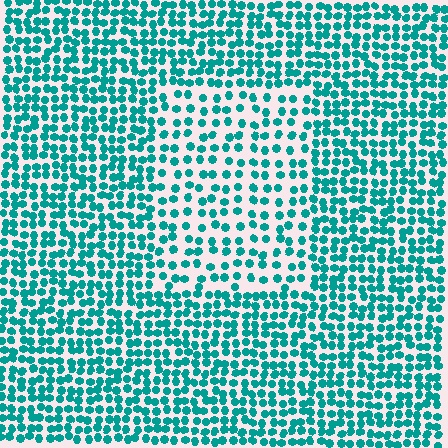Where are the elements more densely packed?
The elements are more densely packed outside the rectangle boundary.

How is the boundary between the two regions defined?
The boundary is defined by a change in element density (approximately 1.8x ratio). All elements are the same color, size, and shape.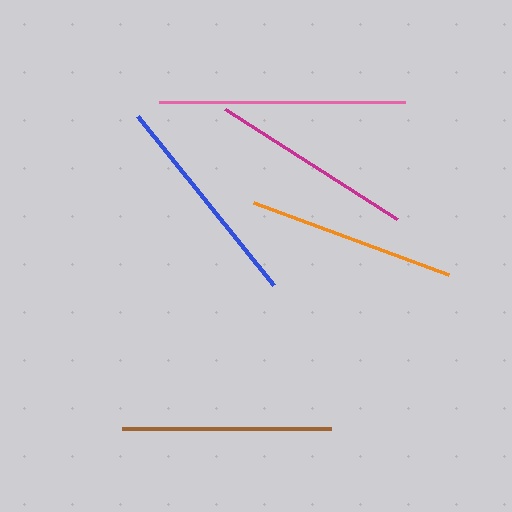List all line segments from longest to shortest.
From longest to shortest: pink, blue, brown, orange, magenta.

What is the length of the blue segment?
The blue segment is approximately 217 pixels long.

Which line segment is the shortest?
The magenta line is the shortest at approximately 205 pixels.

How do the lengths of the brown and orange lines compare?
The brown and orange lines are approximately the same length.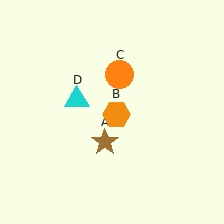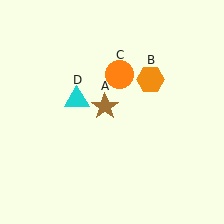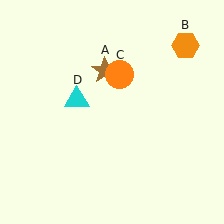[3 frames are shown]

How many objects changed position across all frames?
2 objects changed position: brown star (object A), orange hexagon (object B).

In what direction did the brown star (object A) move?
The brown star (object A) moved up.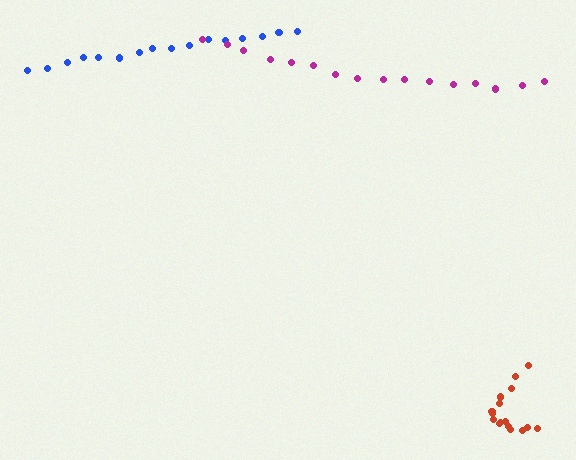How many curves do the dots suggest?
There are 3 distinct paths.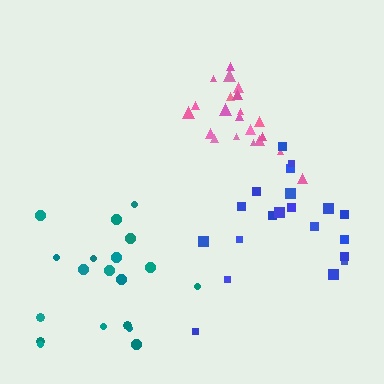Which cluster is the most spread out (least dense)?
Teal.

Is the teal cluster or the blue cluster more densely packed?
Blue.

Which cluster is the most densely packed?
Pink.